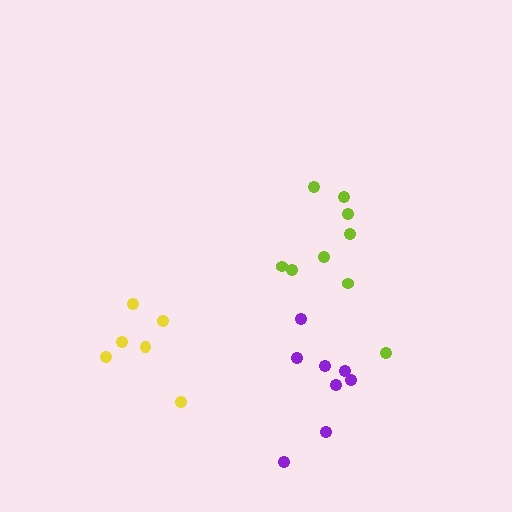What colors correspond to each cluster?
The clusters are colored: lime, purple, yellow.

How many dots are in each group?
Group 1: 9 dots, Group 2: 8 dots, Group 3: 6 dots (23 total).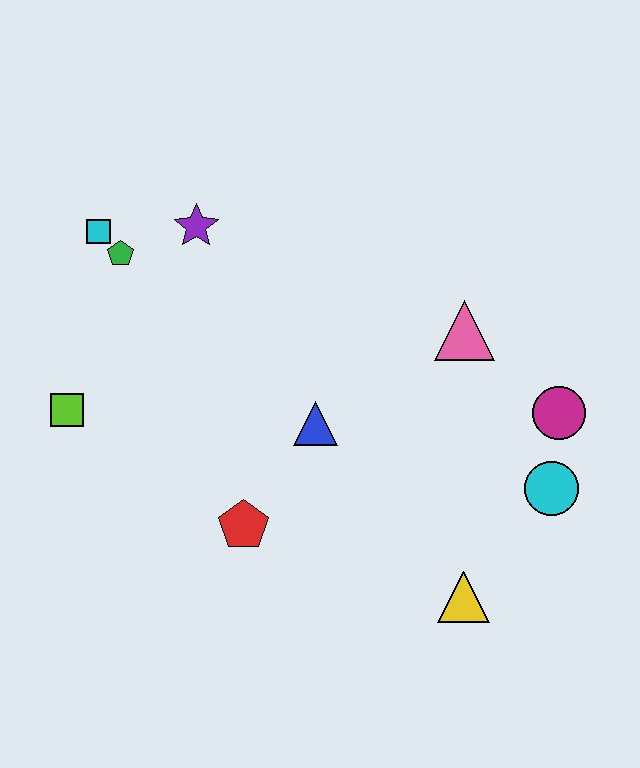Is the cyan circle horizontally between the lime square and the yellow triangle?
No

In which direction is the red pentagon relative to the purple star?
The red pentagon is below the purple star.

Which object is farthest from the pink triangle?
The lime square is farthest from the pink triangle.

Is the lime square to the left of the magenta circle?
Yes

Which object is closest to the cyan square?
The green pentagon is closest to the cyan square.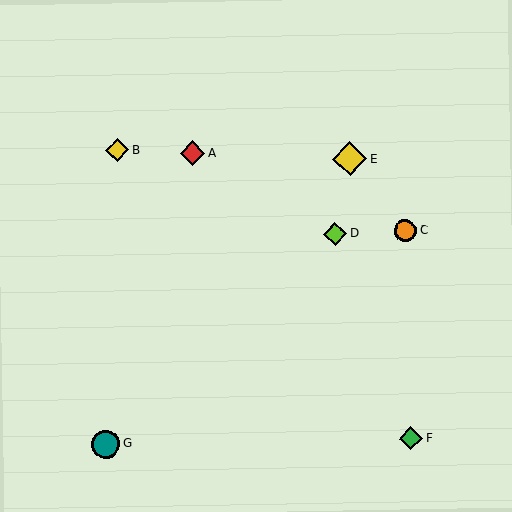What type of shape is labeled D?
Shape D is a lime diamond.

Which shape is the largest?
The yellow diamond (labeled E) is the largest.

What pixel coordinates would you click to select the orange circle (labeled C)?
Click at (405, 231) to select the orange circle C.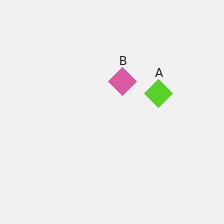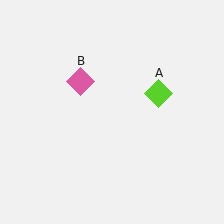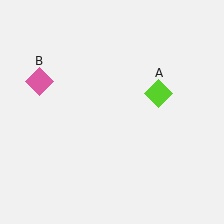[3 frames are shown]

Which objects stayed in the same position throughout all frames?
Lime diamond (object A) remained stationary.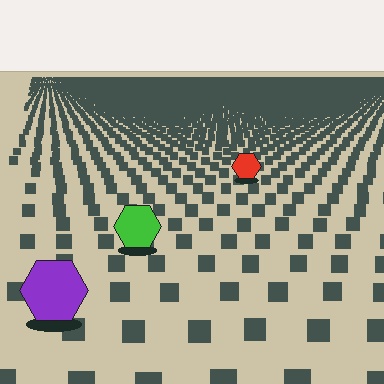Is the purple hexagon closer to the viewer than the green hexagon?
Yes. The purple hexagon is closer — you can tell from the texture gradient: the ground texture is coarser near it.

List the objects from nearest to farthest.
From nearest to farthest: the purple hexagon, the green hexagon, the red hexagon.